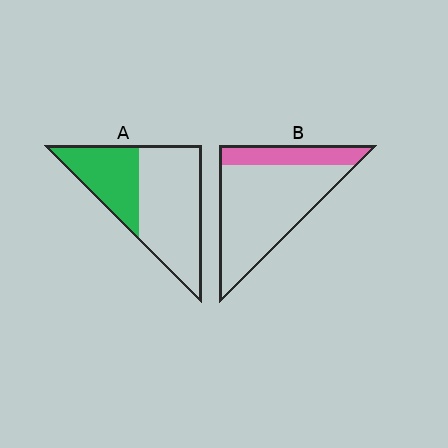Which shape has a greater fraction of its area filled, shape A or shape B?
Shape A.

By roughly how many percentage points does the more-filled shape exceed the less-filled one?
By roughly 15 percentage points (A over B).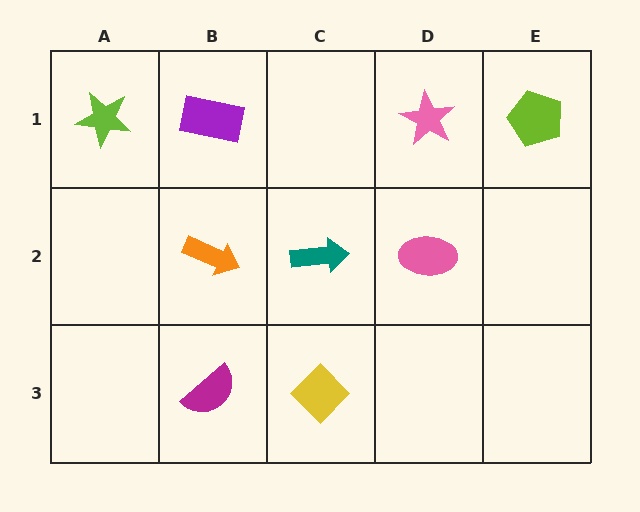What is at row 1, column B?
A purple rectangle.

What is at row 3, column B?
A magenta semicircle.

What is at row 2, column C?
A teal arrow.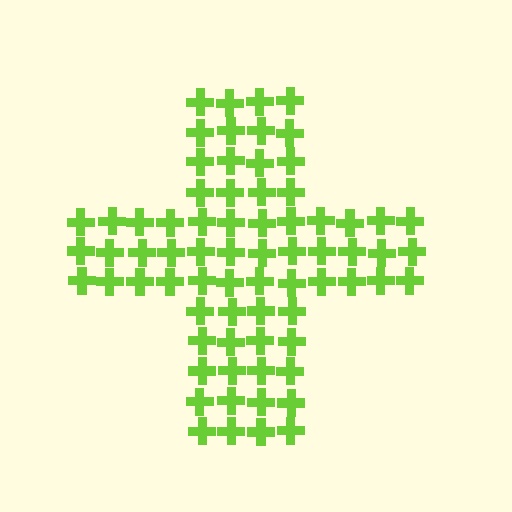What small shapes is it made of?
It is made of small crosses.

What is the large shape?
The large shape is a cross.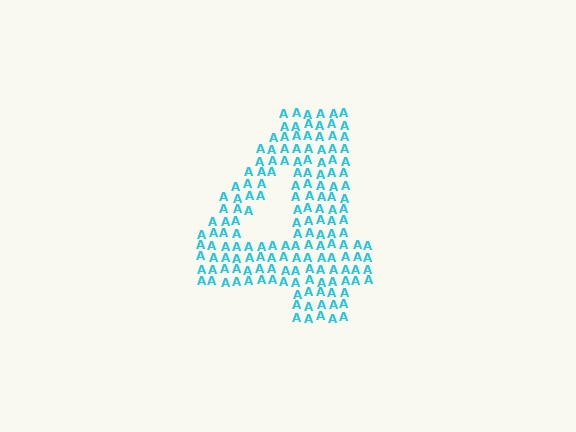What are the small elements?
The small elements are letter A's.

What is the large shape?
The large shape is the digit 4.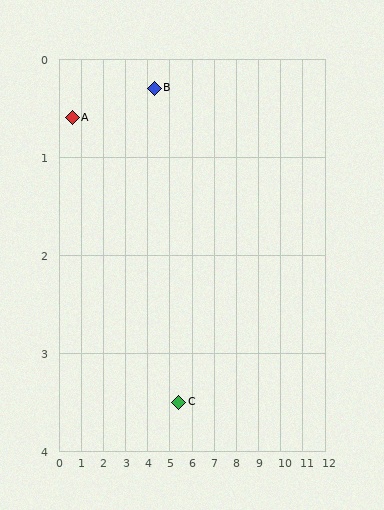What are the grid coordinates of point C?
Point C is at approximately (5.4, 3.5).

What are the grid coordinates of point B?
Point B is at approximately (4.3, 0.3).